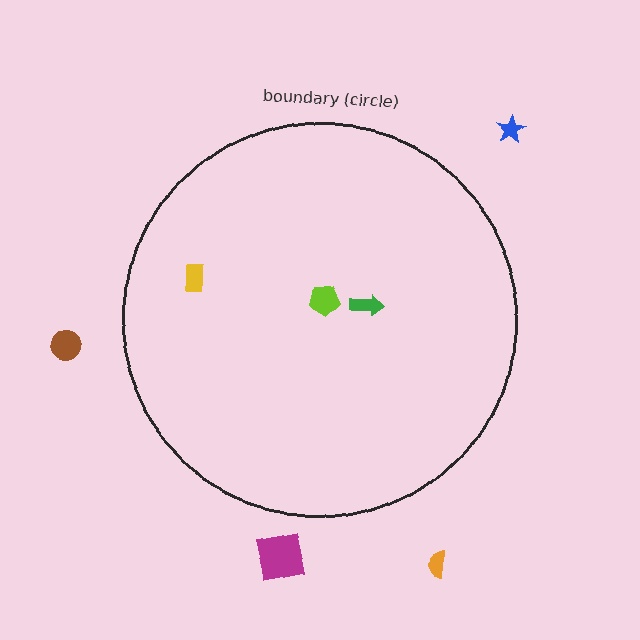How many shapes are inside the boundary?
3 inside, 4 outside.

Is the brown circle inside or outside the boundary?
Outside.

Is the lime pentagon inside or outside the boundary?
Inside.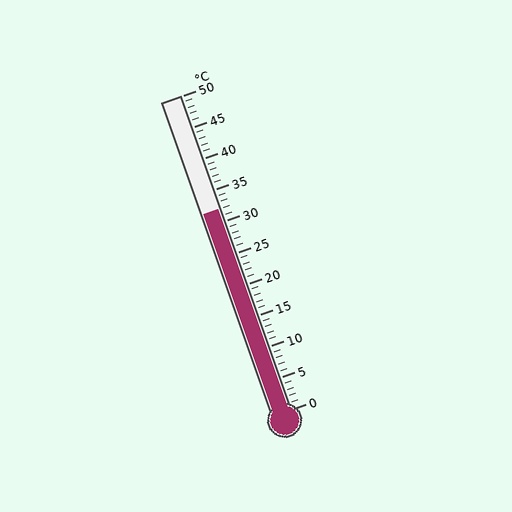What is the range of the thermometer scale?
The thermometer scale ranges from 0°C to 50°C.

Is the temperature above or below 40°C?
The temperature is below 40°C.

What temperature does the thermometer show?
The thermometer shows approximately 32°C.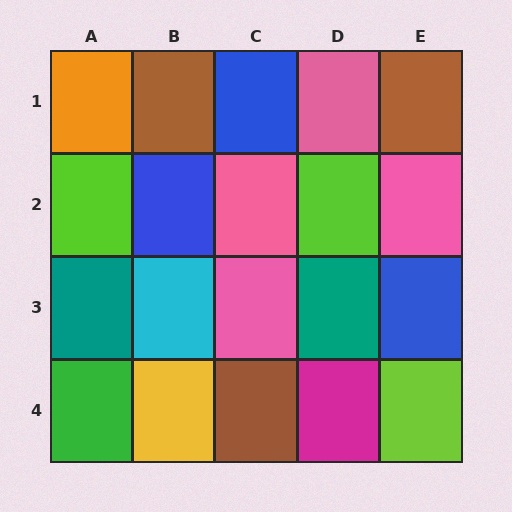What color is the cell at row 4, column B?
Yellow.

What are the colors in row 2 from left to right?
Lime, blue, pink, lime, pink.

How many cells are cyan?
1 cell is cyan.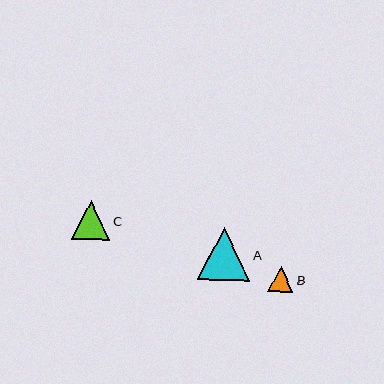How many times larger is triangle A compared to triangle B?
Triangle A is approximately 2.1 times the size of triangle B.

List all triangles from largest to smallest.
From largest to smallest: A, C, B.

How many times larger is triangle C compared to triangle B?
Triangle C is approximately 1.5 times the size of triangle B.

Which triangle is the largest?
Triangle A is the largest with a size of approximately 53 pixels.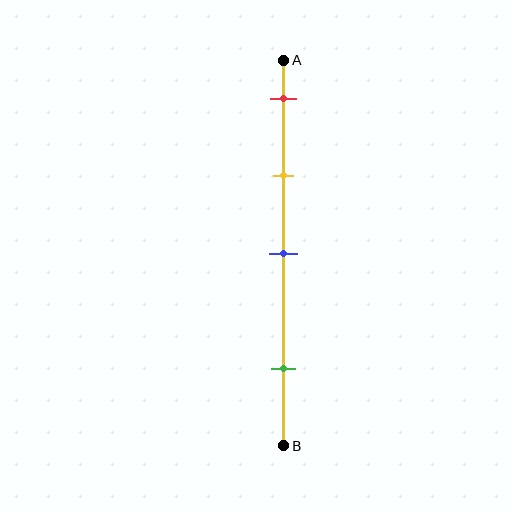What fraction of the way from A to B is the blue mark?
The blue mark is approximately 50% (0.5) of the way from A to B.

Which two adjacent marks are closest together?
The red and yellow marks are the closest adjacent pair.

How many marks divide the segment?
There are 4 marks dividing the segment.